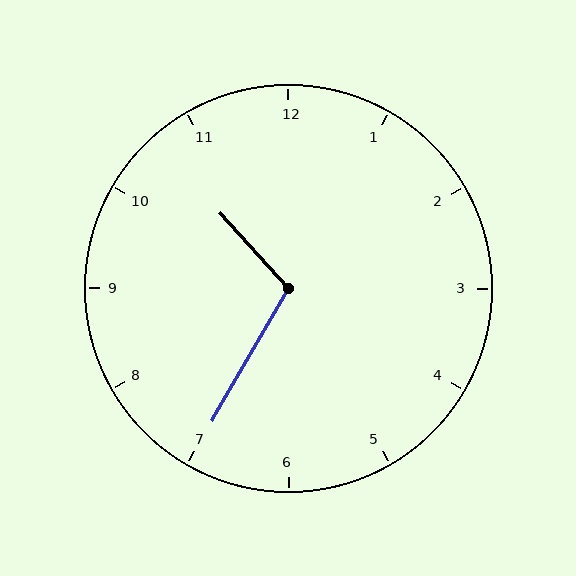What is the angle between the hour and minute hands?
Approximately 108 degrees.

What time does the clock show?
10:35.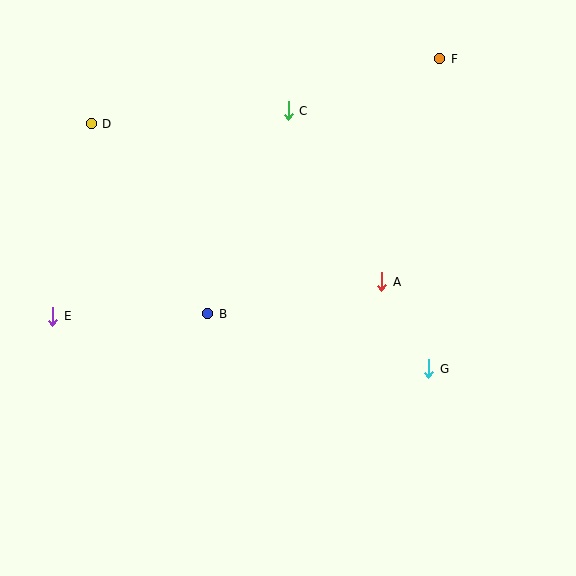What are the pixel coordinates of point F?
Point F is at (440, 59).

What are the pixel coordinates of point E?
Point E is at (53, 316).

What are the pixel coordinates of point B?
Point B is at (208, 314).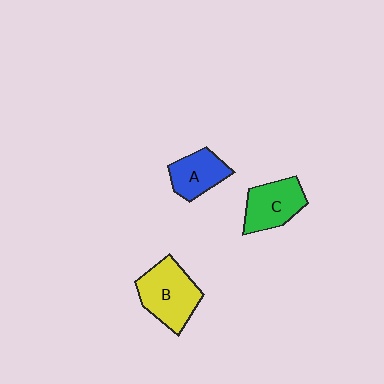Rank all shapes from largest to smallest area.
From largest to smallest: B (yellow), C (green), A (blue).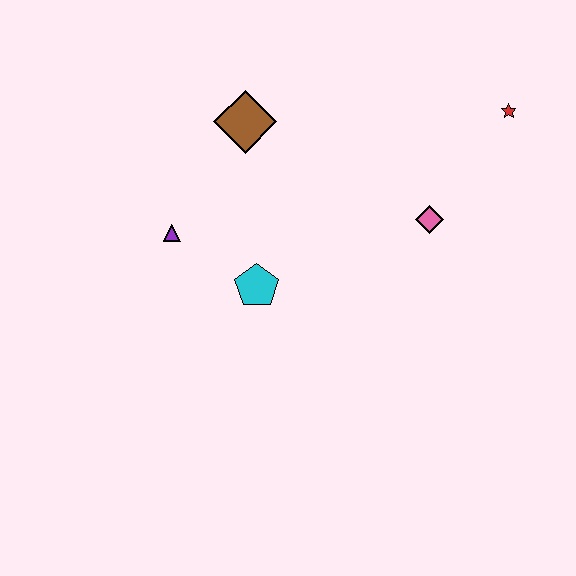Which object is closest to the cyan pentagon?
The purple triangle is closest to the cyan pentagon.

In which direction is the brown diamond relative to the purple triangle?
The brown diamond is above the purple triangle.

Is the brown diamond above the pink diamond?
Yes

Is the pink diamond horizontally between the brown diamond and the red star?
Yes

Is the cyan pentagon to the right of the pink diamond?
No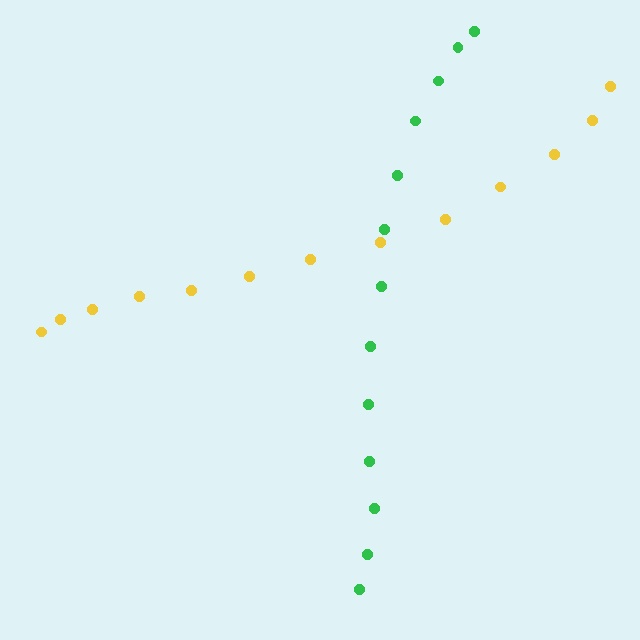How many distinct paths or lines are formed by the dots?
There are 2 distinct paths.